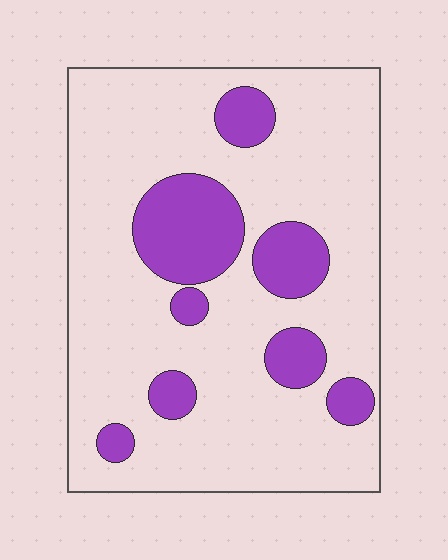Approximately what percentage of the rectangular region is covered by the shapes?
Approximately 20%.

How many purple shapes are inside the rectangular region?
8.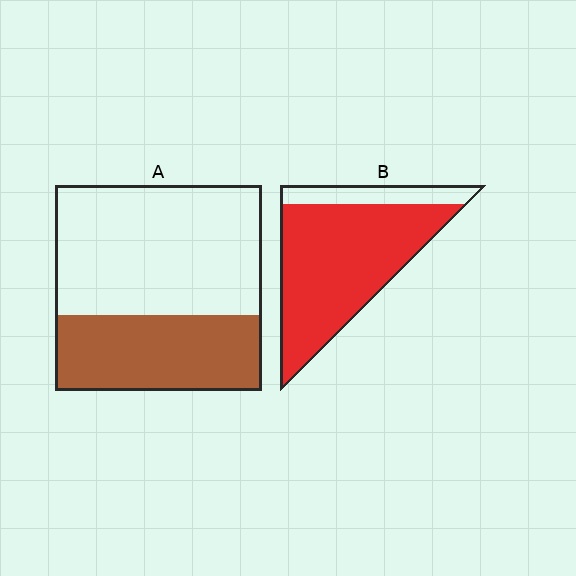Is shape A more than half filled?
No.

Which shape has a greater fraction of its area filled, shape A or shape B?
Shape B.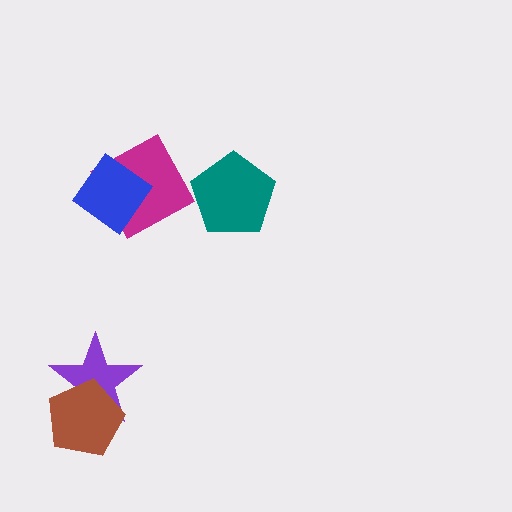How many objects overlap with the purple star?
1 object overlaps with the purple star.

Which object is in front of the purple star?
The brown pentagon is in front of the purple star.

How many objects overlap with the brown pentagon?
1 object overlaps with the brown pentagon.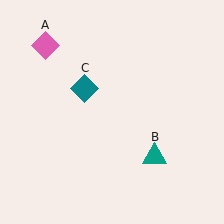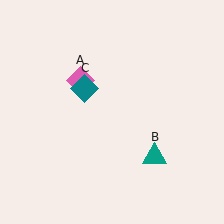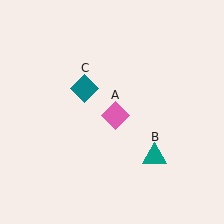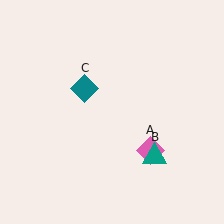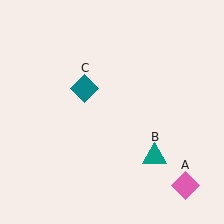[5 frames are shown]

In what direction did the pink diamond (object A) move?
The pink diamond (object A) moved down and to the right.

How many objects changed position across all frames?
1 object changed position: pink diamond (object A).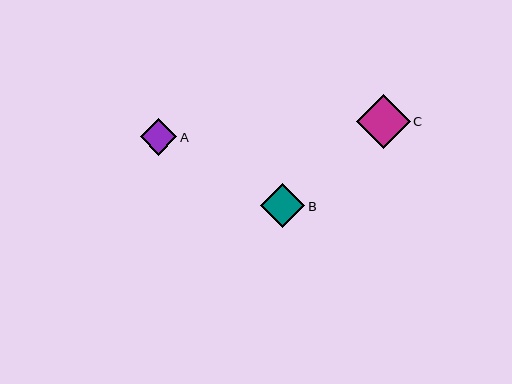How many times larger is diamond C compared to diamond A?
Diamond C is approximately 1.4 times the size of diamond A.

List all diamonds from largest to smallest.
From largest to smallest: C, B, A.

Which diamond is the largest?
Diamond C is the largest with a size of approximately 53 pixels.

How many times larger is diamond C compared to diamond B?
Diamond C is approximately 1.2 times the size of diamond B.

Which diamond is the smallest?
Diamond A is the smallest with a size of approximately 37 pixels.